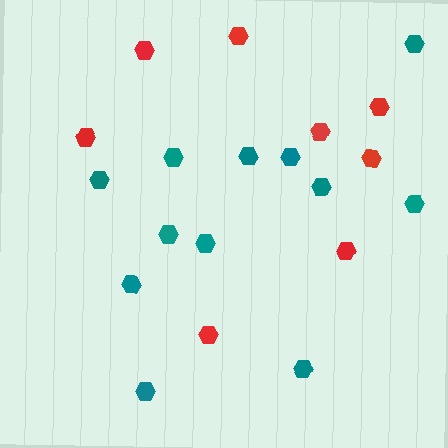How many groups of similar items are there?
There are 2 groups: one group of teal hexagons (12) and one group of red hexagons (8).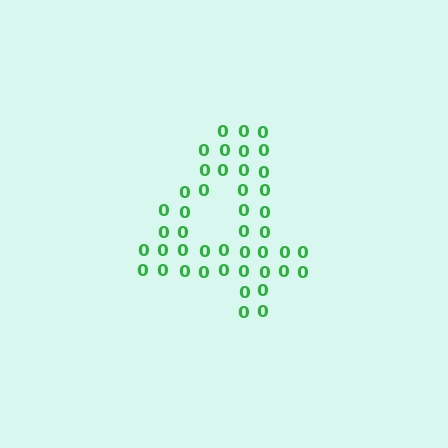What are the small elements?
The small elements are digit 0's.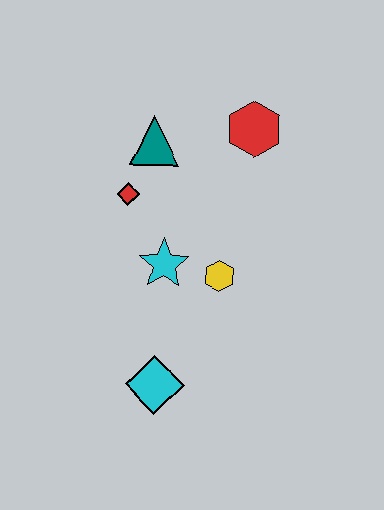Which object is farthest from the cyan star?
The red hexagon is farthest from the cyan star.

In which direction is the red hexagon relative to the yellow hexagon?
The red hexagon is above the yellow hexagon.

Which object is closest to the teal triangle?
The red diamond is closest to the teal triangle.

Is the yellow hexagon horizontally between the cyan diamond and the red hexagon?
Yes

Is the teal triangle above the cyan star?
Yes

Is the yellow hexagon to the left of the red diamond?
No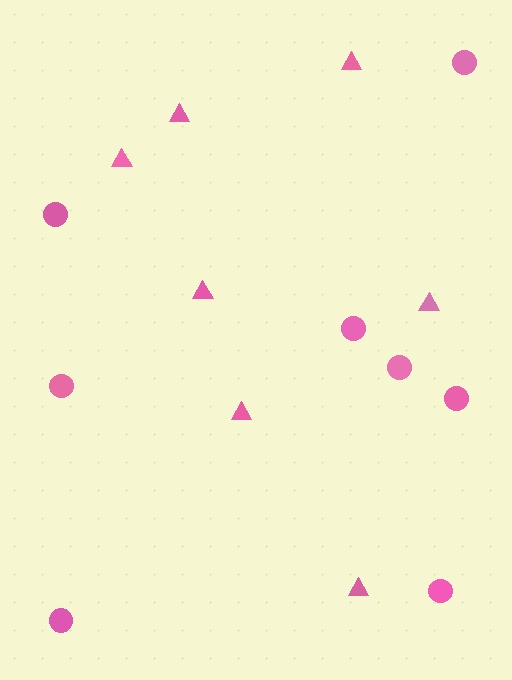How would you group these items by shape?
There are 2 groups: one group of triangles (7) and one group of circles (8).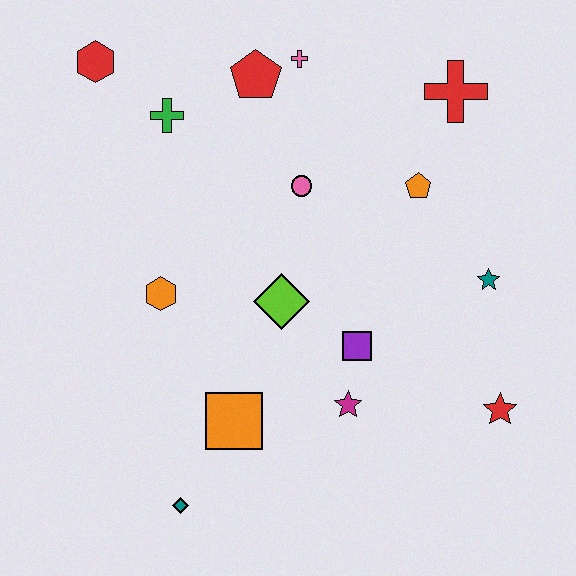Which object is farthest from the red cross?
The teal diamond is farthest from the red cross.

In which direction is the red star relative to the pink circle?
The red star is below the pink circle.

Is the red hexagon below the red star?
No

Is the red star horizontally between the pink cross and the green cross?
No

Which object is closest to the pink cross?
The red pentagon is closest to the pink cross.